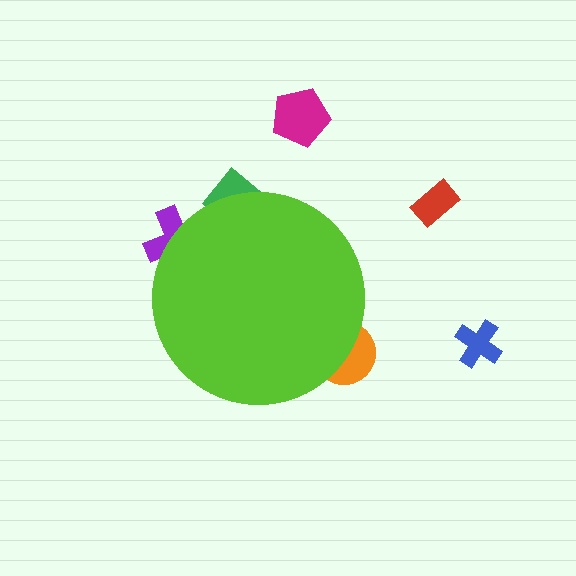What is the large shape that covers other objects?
A lime circle.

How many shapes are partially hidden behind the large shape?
3 shapes are partially hidden.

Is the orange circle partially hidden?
Yes, the orange circle is partially hidden behind the lime circle.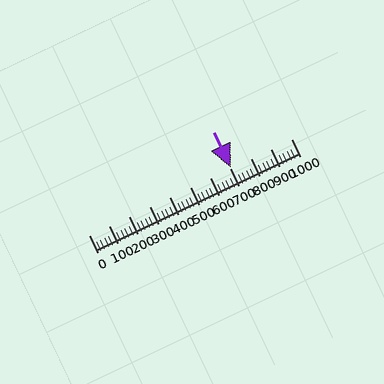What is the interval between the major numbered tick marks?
The major tick marks are spaced 100 units apart.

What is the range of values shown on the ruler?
The ruler shows values from 0 to 1000.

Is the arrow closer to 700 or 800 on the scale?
The arrow is closer to 700.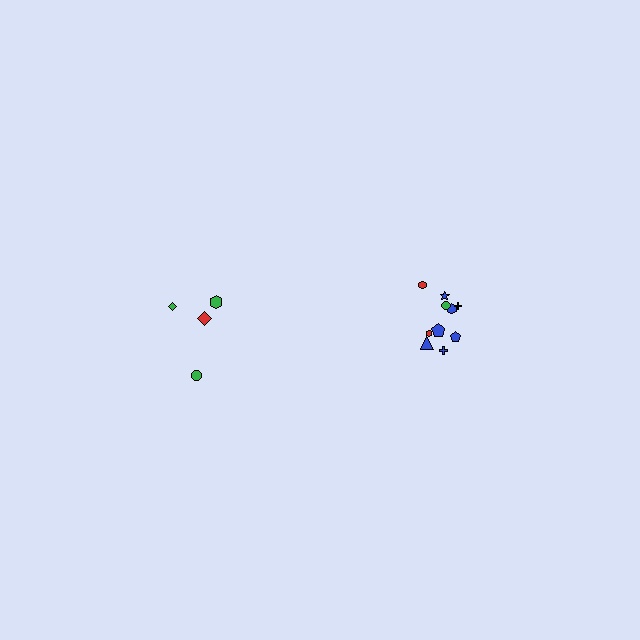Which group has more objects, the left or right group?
The right group.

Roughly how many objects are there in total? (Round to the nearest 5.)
Roughly 15 objects in total.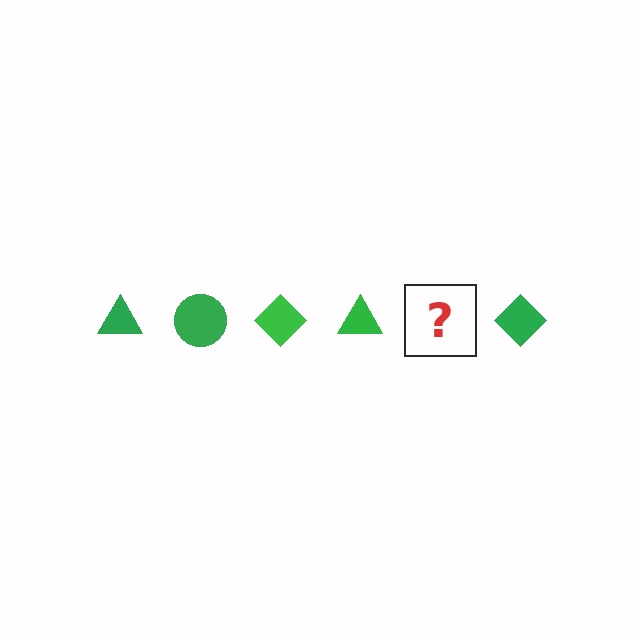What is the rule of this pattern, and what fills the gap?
The rule is that the pattern cycles through triangle, circle, diamond shapes in green. The gap should be filled with a green circle.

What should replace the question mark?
The question mark should be replaced with a green circle.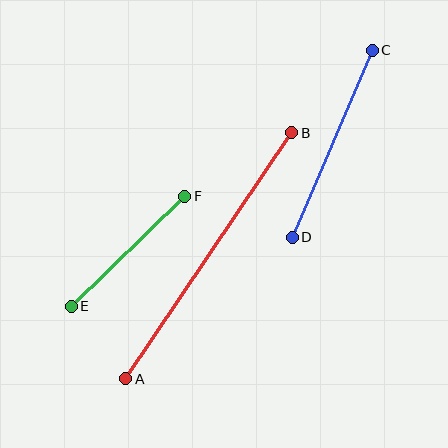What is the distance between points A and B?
The distance is approximately 297 pixels.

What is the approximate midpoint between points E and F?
The midpoint is at approximately (128, 251) pixels.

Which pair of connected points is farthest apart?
Points A and B are farthest apart.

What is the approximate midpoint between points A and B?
The midpoint is at approximately (209, 256) pixels.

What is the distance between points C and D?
The distance is approximately 203 pixels.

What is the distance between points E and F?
The distance is approximately 158 pixels.